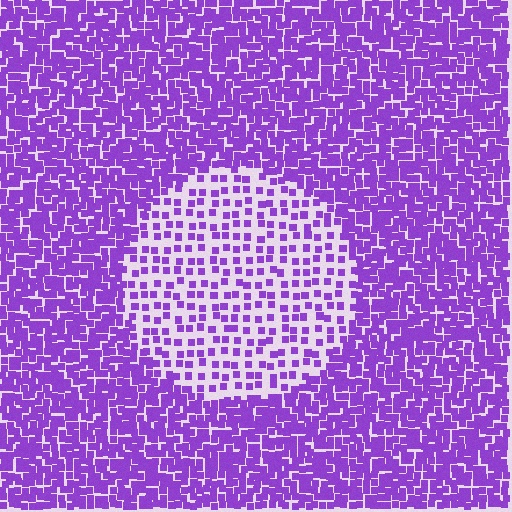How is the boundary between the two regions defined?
The boundary is defined by a change in element density (approximately 2.5x ratio). All elements are the same color, size, and shape.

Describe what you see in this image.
The image contains small purple elements arranged at two different densities. A circle-shaped region is visible where the elements are less densely packed than the surrounding area.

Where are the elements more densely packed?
The elements are more densely packed outside the circle boundary.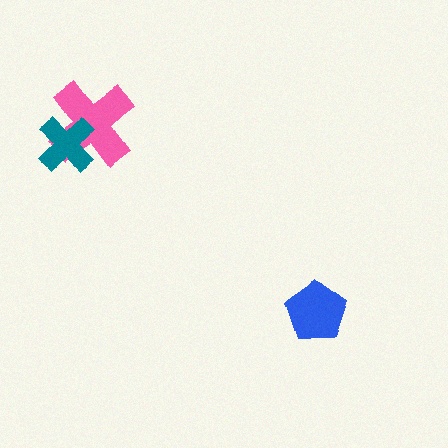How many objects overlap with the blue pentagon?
0 objects overlap with the blue pentagon.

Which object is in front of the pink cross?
The teal cross is in front of the pink cross.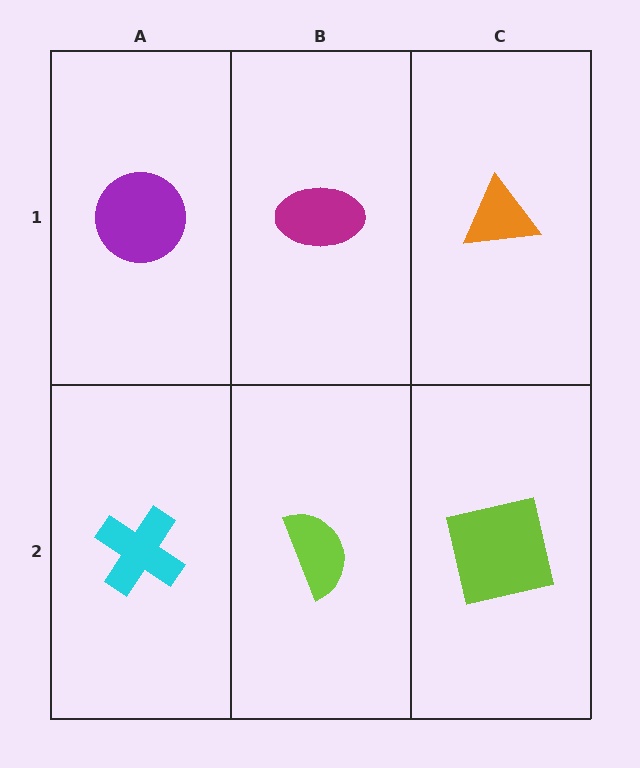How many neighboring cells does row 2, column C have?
2.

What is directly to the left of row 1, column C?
A magenta ellipse.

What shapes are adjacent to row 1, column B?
A lime semicircle (row 2, column B), a purple circle (row 1, column A), an orange triangle (row 1, column C).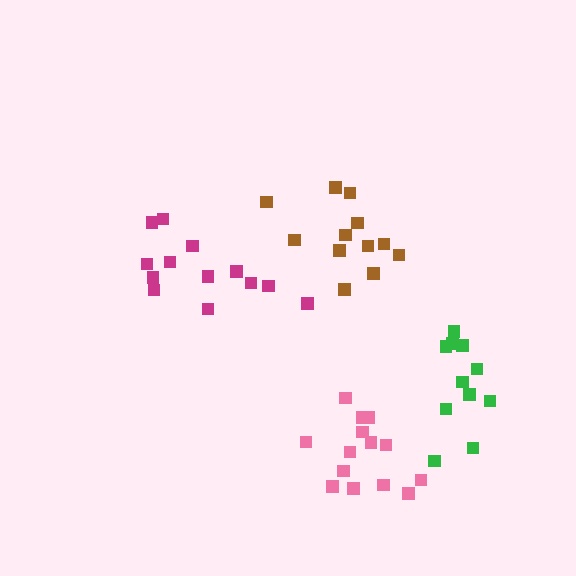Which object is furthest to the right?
The green cluster is rightmost.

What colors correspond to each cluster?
The clusters are colored: pink, green, magenta, brown.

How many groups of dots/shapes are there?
There are 4 groups.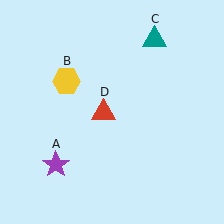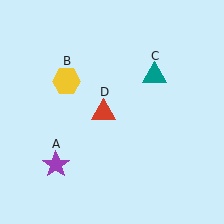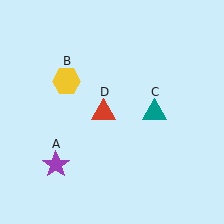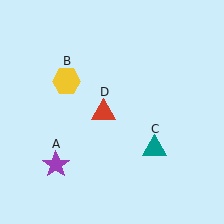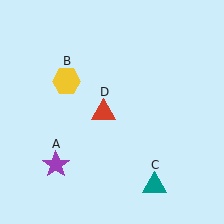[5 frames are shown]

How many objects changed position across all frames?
1 object changed position: teal triangle (object C).